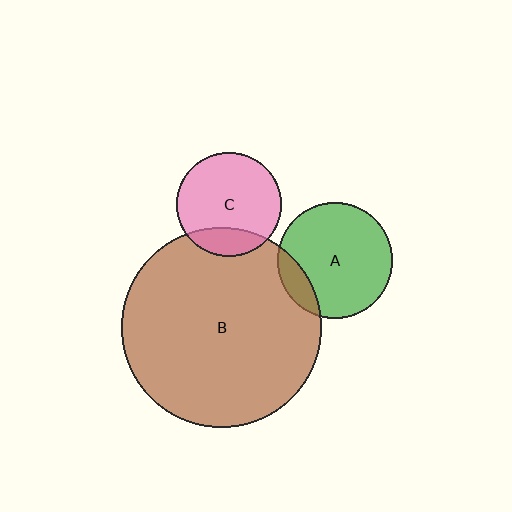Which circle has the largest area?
Circle B (brown).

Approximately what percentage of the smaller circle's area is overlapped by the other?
Approximately 15%.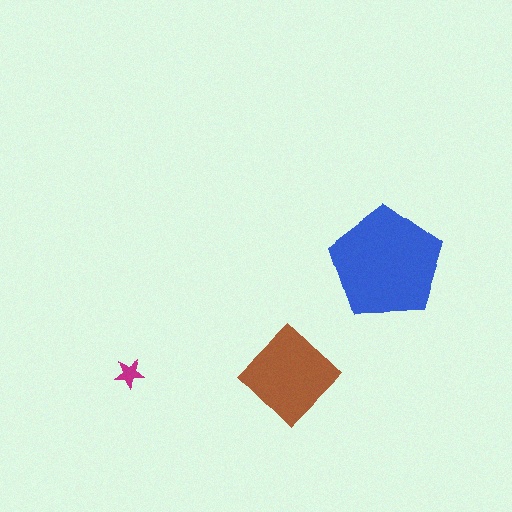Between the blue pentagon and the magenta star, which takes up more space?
The blue pentagon.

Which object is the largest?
The blue pentagon.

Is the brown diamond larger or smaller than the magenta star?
Larger.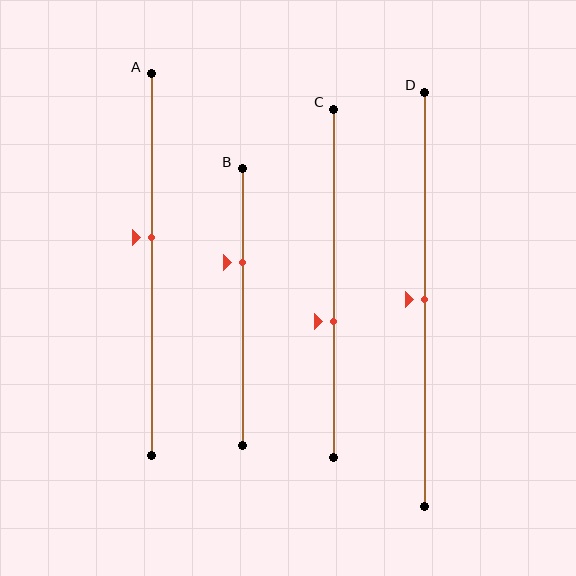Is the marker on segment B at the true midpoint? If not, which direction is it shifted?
No, the marker on segment B is shifted upward by about 16% of the segment length.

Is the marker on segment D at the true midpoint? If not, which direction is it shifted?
Yes, the marker on segment D is at the true midpoint.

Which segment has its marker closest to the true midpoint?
Segment D has its marker closest to the true midpoint.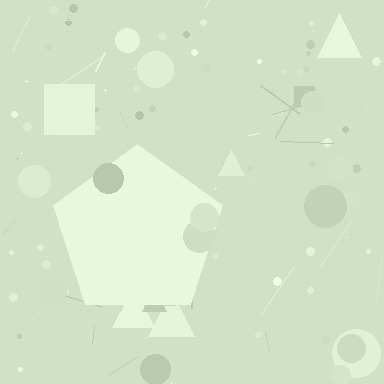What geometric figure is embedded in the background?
A pentagon is embedded in the background.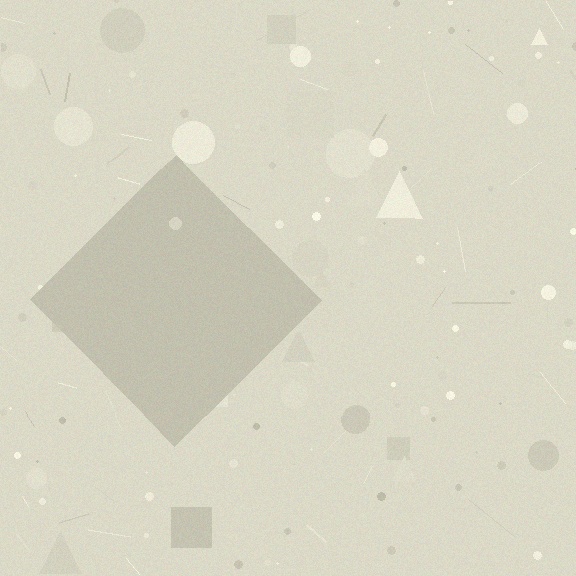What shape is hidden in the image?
A diamond is hidden in the image.